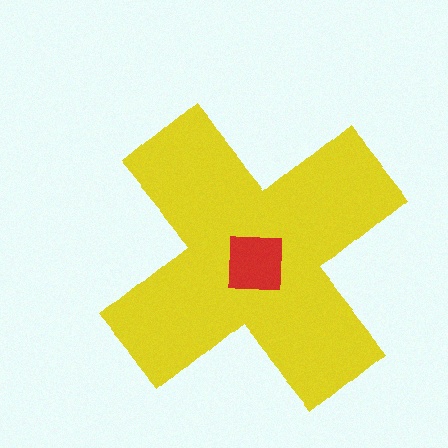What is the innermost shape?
The red square.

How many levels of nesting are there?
2.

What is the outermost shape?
The yellow cross.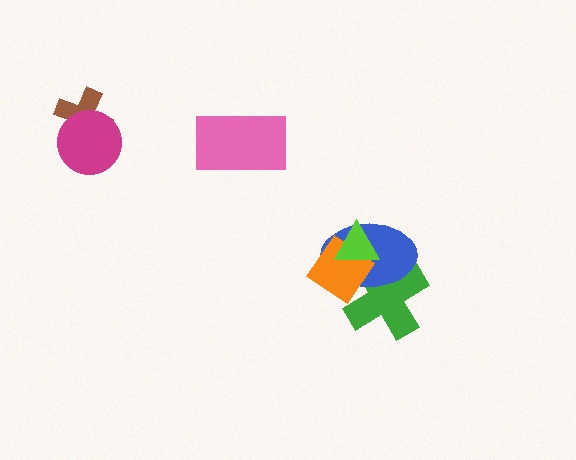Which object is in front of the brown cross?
The magenta circle is in front of the brown cross.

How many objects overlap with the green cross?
3 objects overlap with the green cross.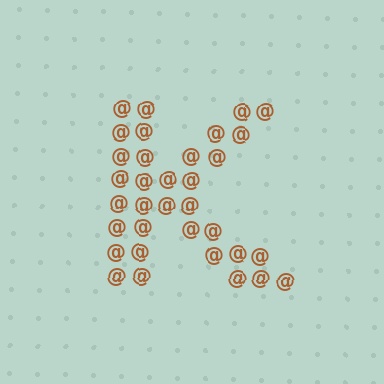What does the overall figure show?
The overall figure shows the letter K.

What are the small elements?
The small elements are at signs.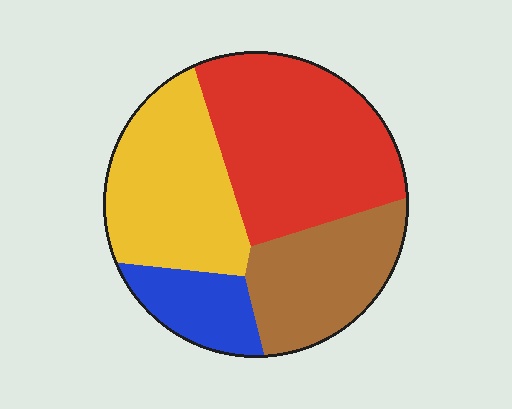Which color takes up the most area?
Red, at roughly 40%.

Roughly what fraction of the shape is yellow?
Yellow covers roughly 30% of the shape.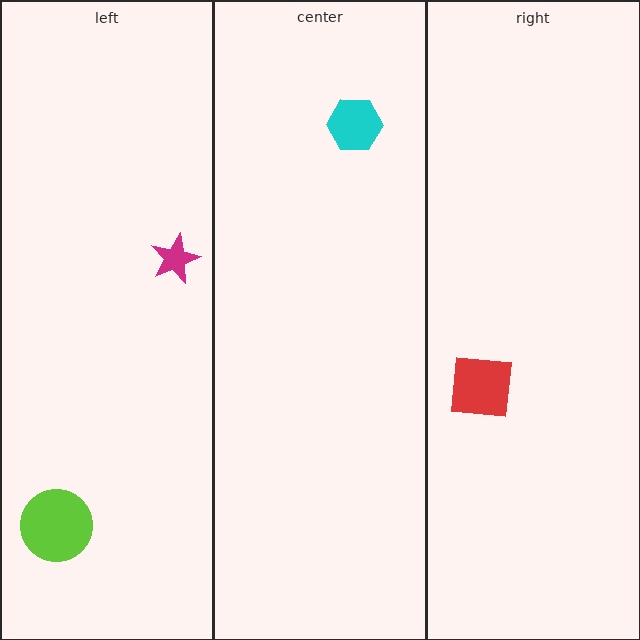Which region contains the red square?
The right region.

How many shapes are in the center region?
1.